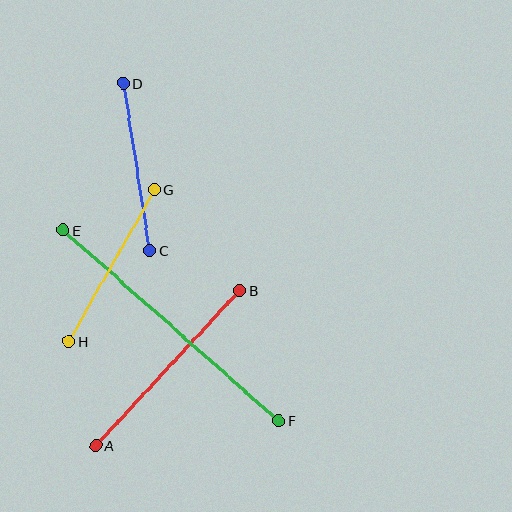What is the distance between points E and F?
The distance is approximately 288 pixels.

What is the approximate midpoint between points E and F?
The midpoint is at approximately (171, 326) pixels.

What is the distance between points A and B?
The distance is approximately 212 pixels.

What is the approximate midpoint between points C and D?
The midpoint is at approximately (137, 167) pixels.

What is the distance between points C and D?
The distance is approximately 170 pixels.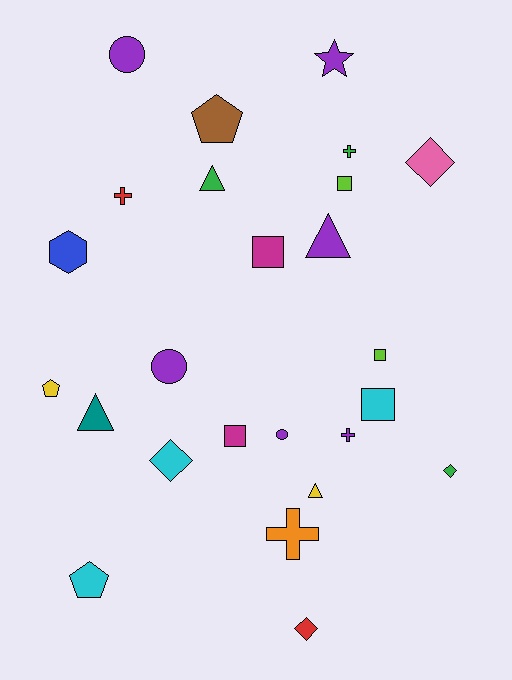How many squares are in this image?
There are 5 squares.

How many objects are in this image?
There are 25 objects.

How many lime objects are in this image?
There are 2 lime objects.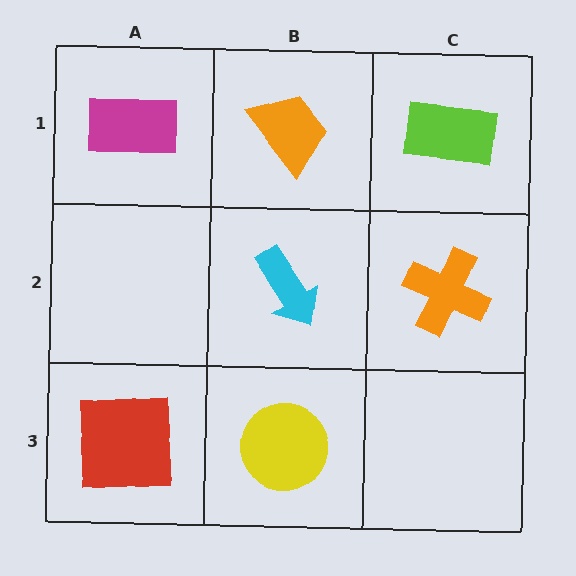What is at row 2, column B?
A cyan arrow.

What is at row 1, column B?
An orange trapezoid.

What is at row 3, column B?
A yellow circle.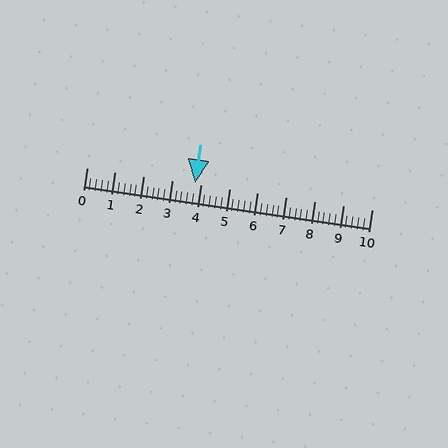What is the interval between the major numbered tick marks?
The major tick marks are spaced 1 units apart.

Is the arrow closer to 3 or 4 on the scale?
The arrow is closer to 4.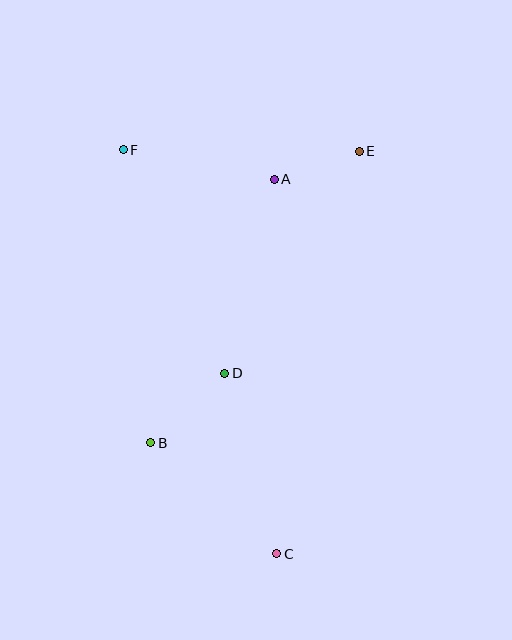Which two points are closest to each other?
Points A and E are closest to each other.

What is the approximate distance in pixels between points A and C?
The distance between A and C is approximately 374 pixels.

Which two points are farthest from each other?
Points C and F are farthest from each other.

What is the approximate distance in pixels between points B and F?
The distance between B and F is approximately 294 pixels.